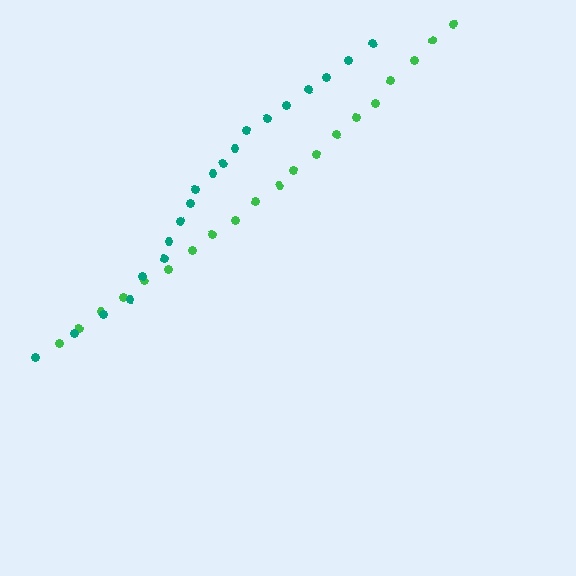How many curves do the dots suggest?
There are 2 distinct paths.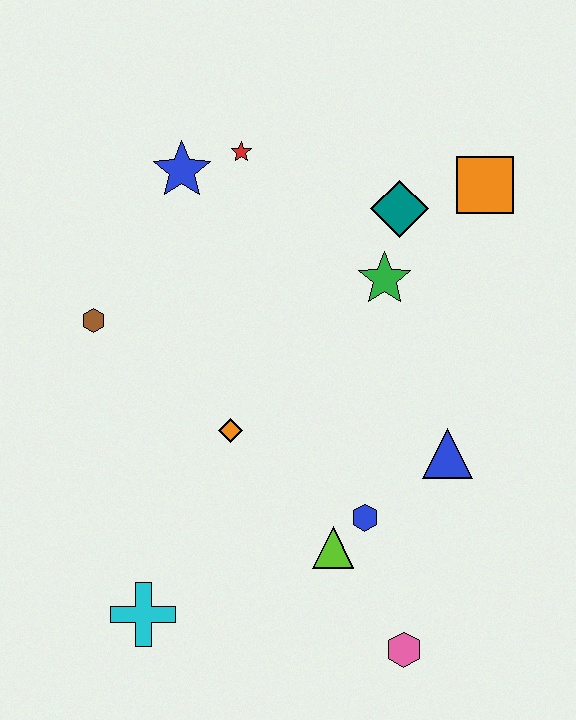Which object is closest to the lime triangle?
The blue hexagon is closest to the lime triangle.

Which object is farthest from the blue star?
The pink hexagon is farthest from the blue star.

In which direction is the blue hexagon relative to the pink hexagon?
The blue hexagon is above the pink hexagon.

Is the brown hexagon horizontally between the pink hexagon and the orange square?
No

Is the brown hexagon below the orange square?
Yes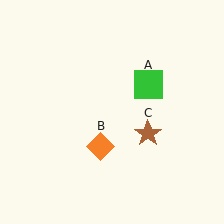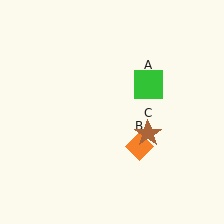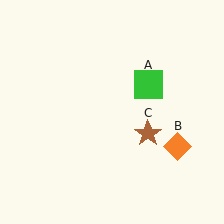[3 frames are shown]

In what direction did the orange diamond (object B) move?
The orange diamond (object B) moved right.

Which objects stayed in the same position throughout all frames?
Green square (object A) and brown star (object C) remained stationary.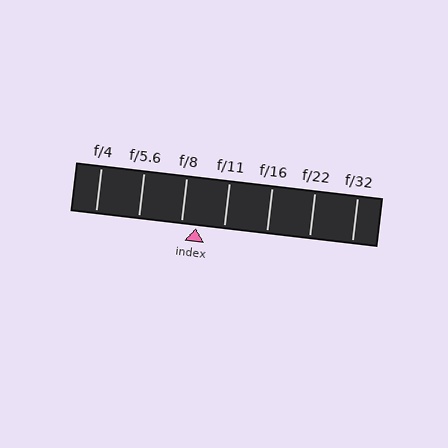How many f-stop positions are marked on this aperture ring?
There are 7 f-stop positions marked.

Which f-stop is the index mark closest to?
The index mark is closest to f/8.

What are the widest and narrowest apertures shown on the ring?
The widest aperture shown is f/4 and the narrowest is f/32.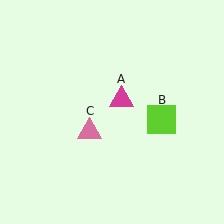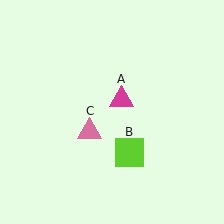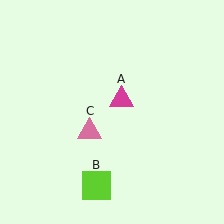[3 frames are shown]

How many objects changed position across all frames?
1 object changed position: lime square (object B).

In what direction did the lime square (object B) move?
The lime square (object B) moved down and to the left.